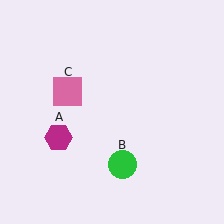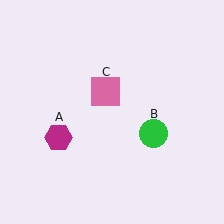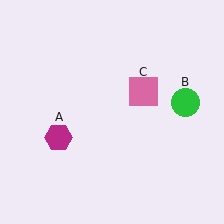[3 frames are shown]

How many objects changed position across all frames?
2 objects changed position: green circle (object B), pink square (object C).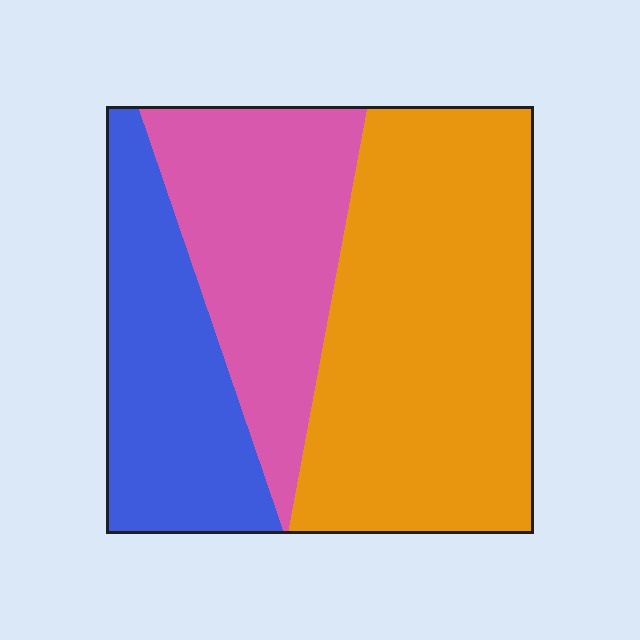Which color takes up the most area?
Orange, at roughly 50%.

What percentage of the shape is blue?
Blue covers around 25% of the shape.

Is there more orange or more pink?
Orange.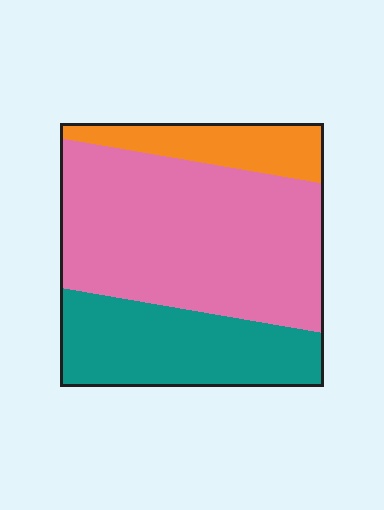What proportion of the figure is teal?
Teal covers about 30% of the figure.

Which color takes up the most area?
Pink, at roughly 55%.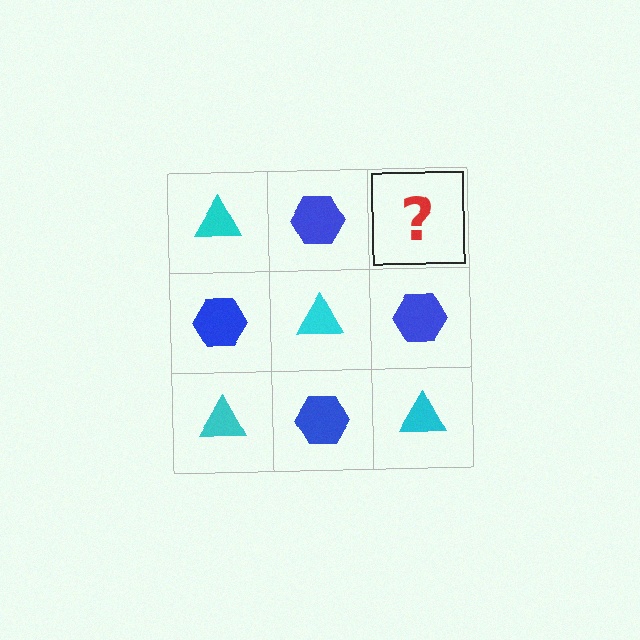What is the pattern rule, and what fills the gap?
The rule is that it alternates cyan triangle and blue hexagon in a checkerboard pattern. The gap should be filled with a cyan triangle.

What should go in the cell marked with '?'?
The missing cell should contain a cyan triangle.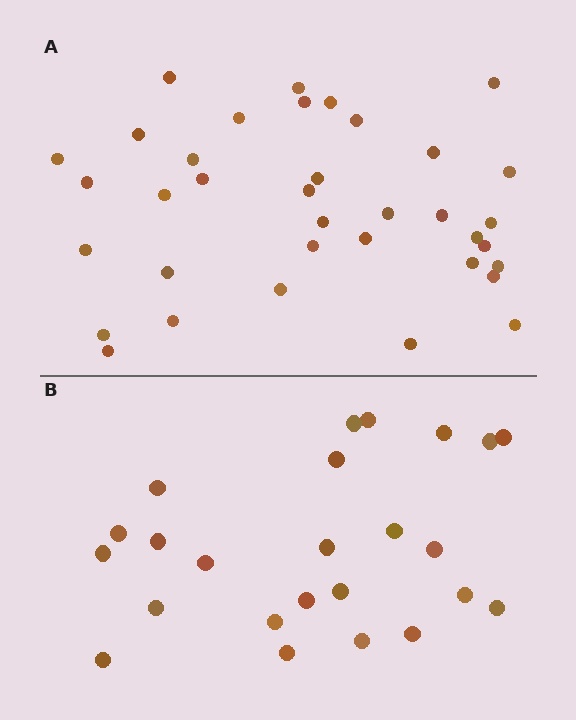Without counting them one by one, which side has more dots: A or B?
Region A (the top region) has more dots.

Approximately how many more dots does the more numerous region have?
Region A has roughly 12 or so more dots than region B.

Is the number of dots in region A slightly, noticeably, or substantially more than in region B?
Region A has substantially more. The ratio is roughly 1.5 to 1.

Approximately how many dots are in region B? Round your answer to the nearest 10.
About 20 dots. (The exact count is 24, which rounds to 20.)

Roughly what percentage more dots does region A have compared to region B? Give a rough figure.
About 50% more.